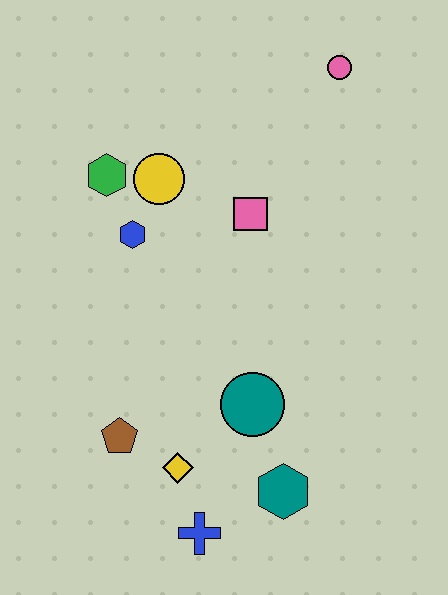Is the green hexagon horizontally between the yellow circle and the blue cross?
No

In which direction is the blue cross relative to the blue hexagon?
The blue cross is below the blue hexagon.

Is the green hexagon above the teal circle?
Yes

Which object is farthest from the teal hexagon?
The pink circle is farthest from the teal hexagon.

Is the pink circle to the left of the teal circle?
No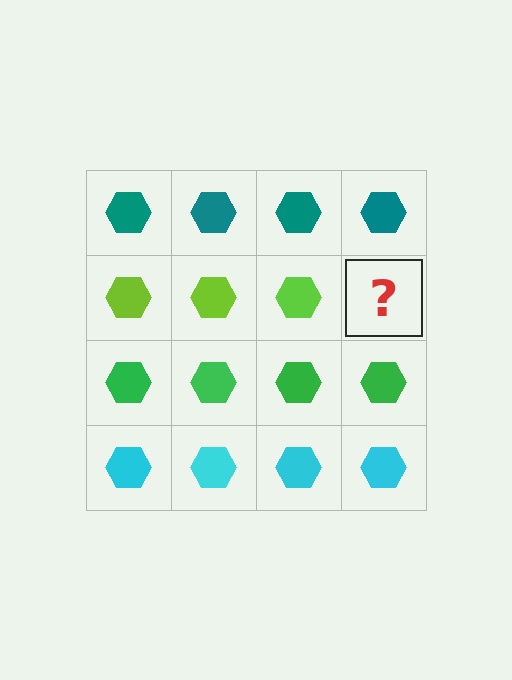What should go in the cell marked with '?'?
The missing cell should contain a lime hexagon.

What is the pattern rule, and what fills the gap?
The rule is that each row has a consistent color. The gap should be filled with a lime hexagon.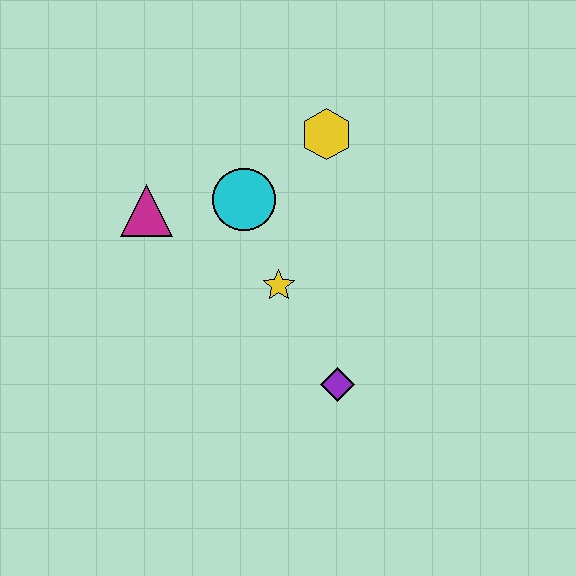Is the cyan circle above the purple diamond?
Yes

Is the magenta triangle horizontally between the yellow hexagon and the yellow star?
No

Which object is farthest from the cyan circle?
The purple diamond is farthest from the cyan circle.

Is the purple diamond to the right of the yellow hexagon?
Yes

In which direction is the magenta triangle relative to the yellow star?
The magenta triangle is to the left of the yellow star.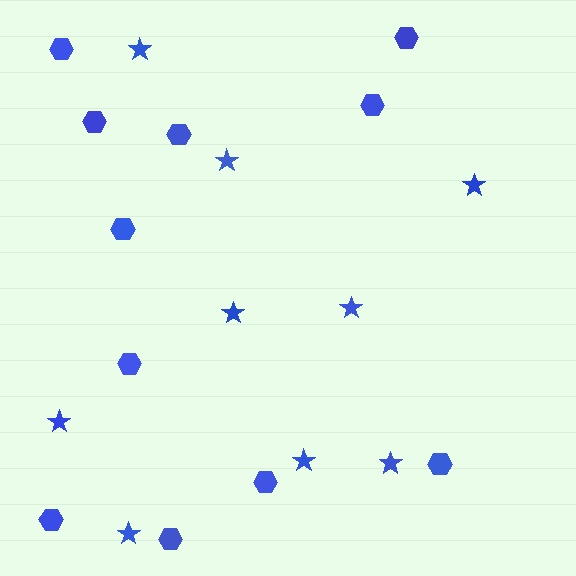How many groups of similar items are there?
There are 2 groups: one group of stars (9) and one group of hexagons (11).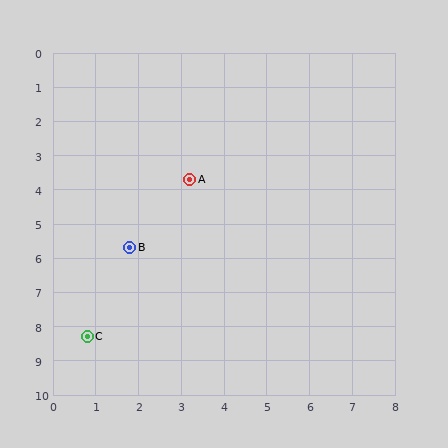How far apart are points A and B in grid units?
Points A and B are about 2.4 grid units apart.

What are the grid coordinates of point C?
Point C is at approximately (0.8, 8.3).